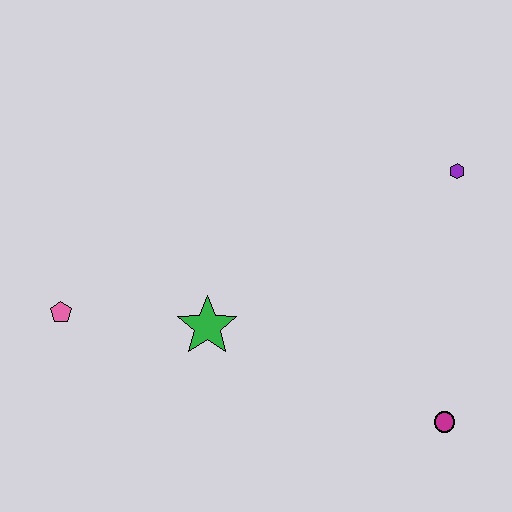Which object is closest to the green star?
The pink pentagon is closest to the green star.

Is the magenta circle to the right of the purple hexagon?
No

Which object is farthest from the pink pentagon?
The purple hexagon is farthest from the pink pentagon.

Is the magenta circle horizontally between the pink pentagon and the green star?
No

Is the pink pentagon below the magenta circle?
No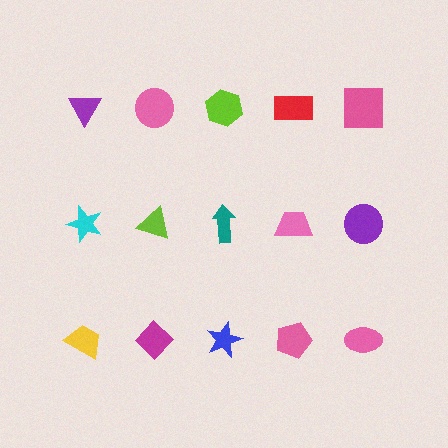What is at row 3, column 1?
A yellow trapezoid.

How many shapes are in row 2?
5 shapes.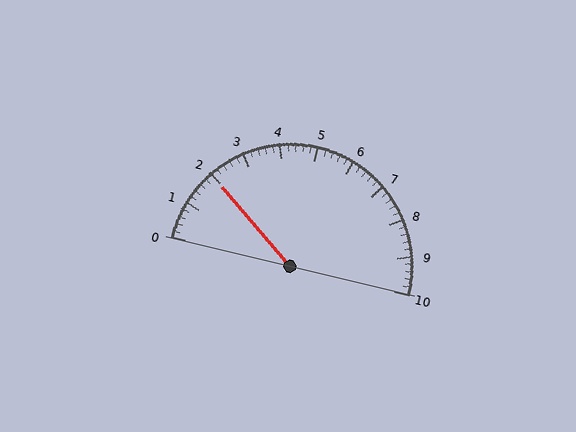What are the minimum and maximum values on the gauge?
The gauge ranges from 0 to 10.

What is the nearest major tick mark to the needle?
The nearest major tick mark is 2.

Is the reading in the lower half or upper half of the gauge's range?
The reading is in the lower half of the range (0 to 10).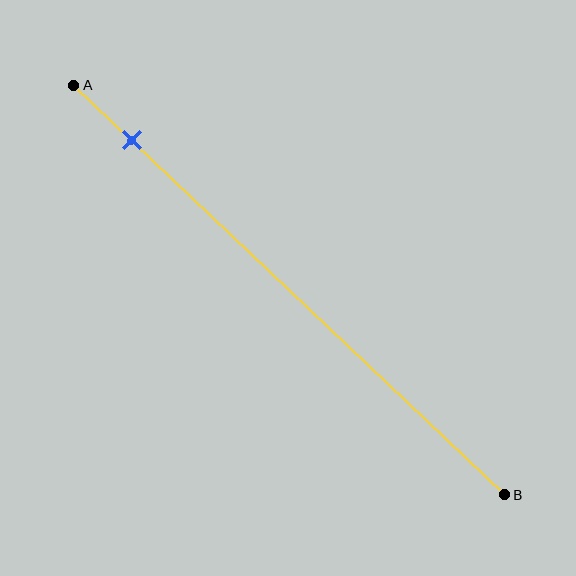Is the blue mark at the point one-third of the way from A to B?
No, the mark is at about 15% from A, not at the 33% one-third point.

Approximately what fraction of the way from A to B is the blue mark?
The blue mark is approximately 15% of the way from A to B.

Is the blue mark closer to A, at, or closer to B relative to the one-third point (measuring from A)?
The blue mark is closer to point A than the one-third point of segment AB.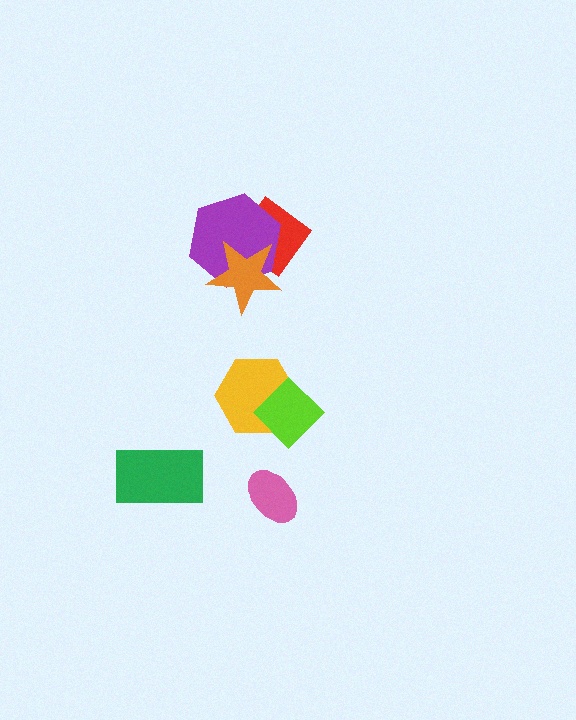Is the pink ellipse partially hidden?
No, no other shape covers it.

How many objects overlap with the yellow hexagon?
1 object overlaps with the yellow hexagon.